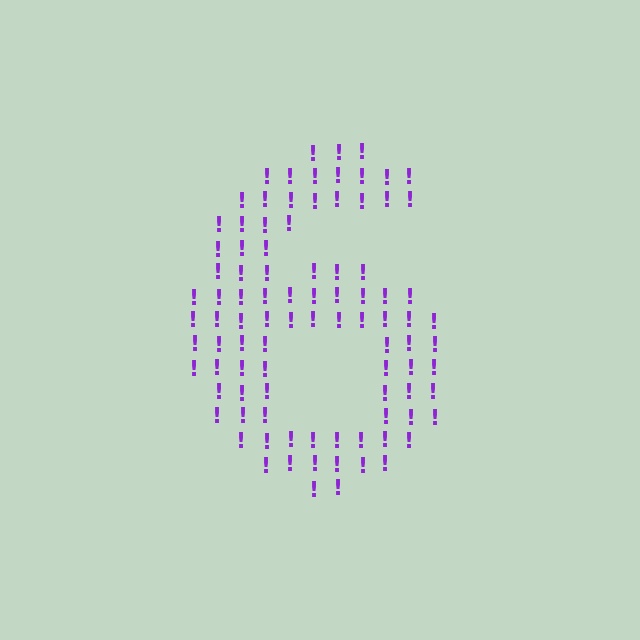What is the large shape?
The large shape is the digit 6.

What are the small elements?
The small elements are exclamation marks.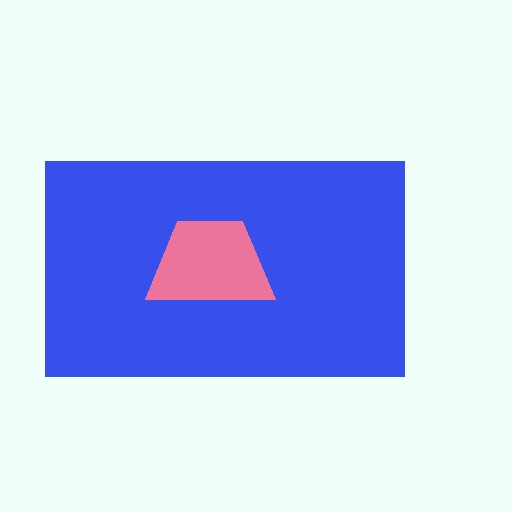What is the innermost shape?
The pink trapezoid.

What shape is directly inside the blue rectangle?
The pink trapezoid.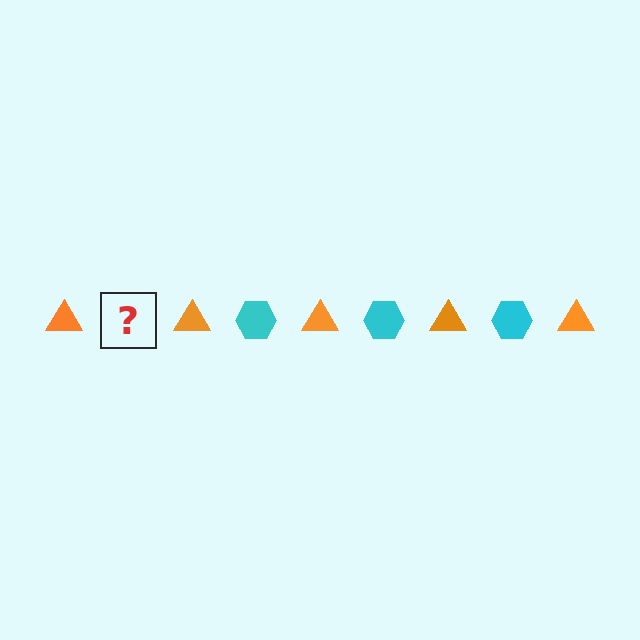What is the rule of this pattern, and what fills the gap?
The rule is that the pattern alternates between orange triangle and cyan hexagon. The gap should be filled with a cyan hexagon.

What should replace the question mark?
The question mark should be replaced with a cyan hexagon.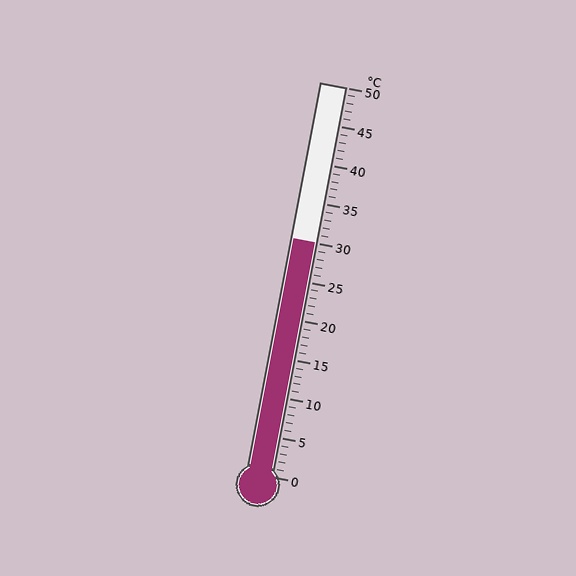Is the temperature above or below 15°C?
The temperature is above 15°C.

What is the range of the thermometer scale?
The thermometer scale ranges from 0°C to 50°C.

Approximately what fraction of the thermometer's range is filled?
The thermometer is filled to approximately 60% of its range.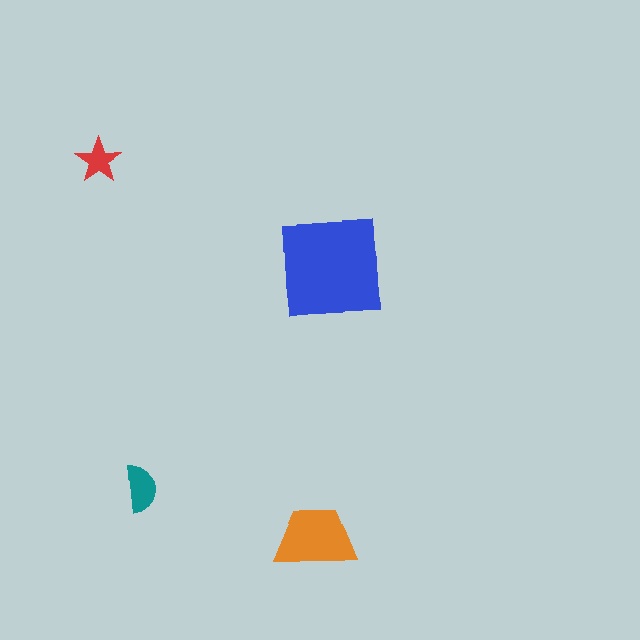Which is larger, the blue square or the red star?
The blue square.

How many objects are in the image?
There are 4 objects in the image.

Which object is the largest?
The blue square.